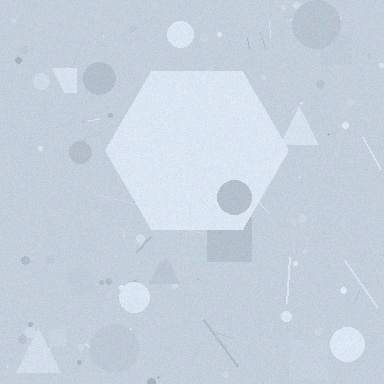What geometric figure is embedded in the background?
A hexagon is embedded in the background.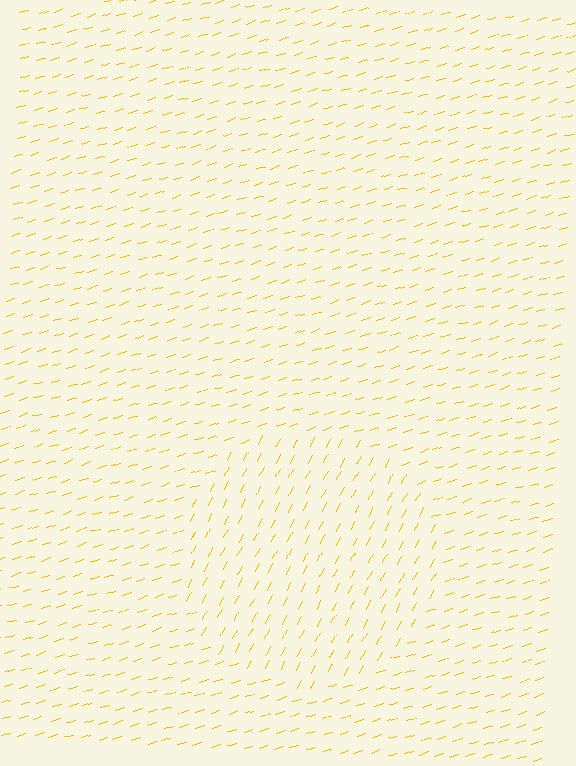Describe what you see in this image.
The image is filled with small yellow line segments. A circle region in the image has lines oriented differently from the surrounding lines, creating a visible texture boundary.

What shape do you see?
I see a circle.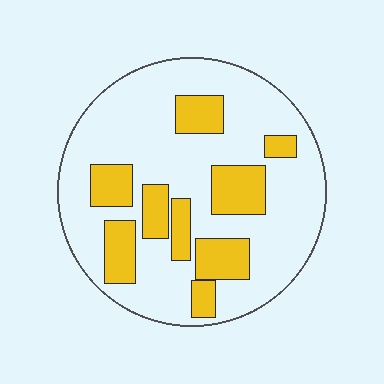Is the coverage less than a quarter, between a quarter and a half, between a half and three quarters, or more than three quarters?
Between a quarter and a half.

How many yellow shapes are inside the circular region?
9.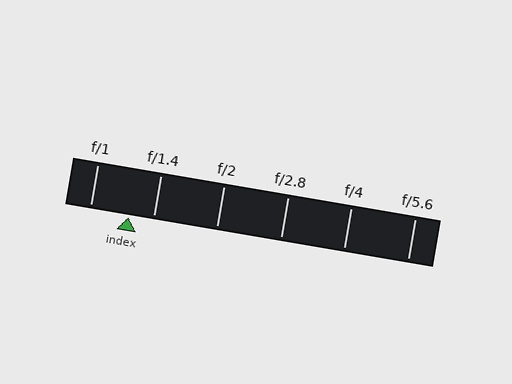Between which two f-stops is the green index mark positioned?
The index mark is between f/1 and f/1.4.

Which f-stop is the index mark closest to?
The index mark is closest to f/1.4.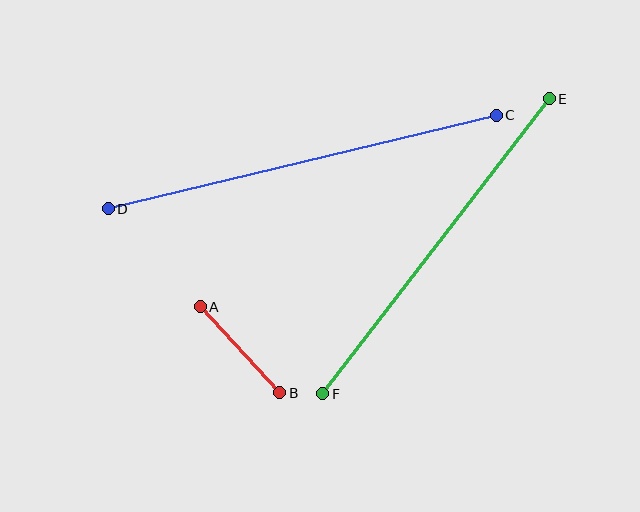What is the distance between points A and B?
The distance is approximately 118 pixels.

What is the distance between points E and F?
The distance is approximately 372 pixels.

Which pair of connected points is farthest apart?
Points C and D are farthest apart.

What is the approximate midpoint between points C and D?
The midpoint is at approximately (302, 162) pixels.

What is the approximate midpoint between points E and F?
The midpoint is at approximately (436, 246) pixels.